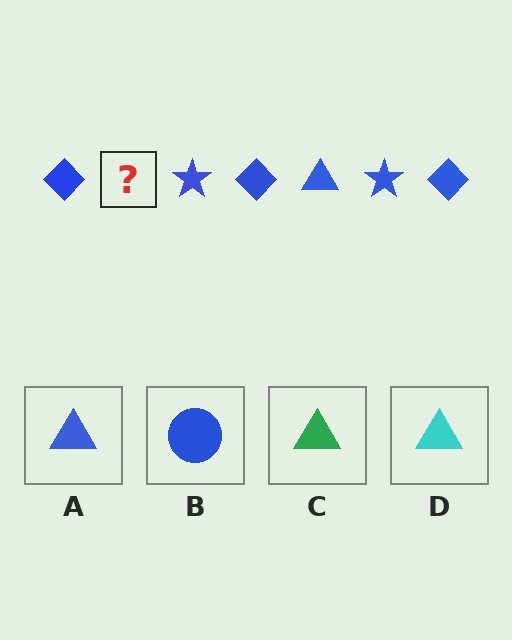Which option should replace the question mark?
Option A.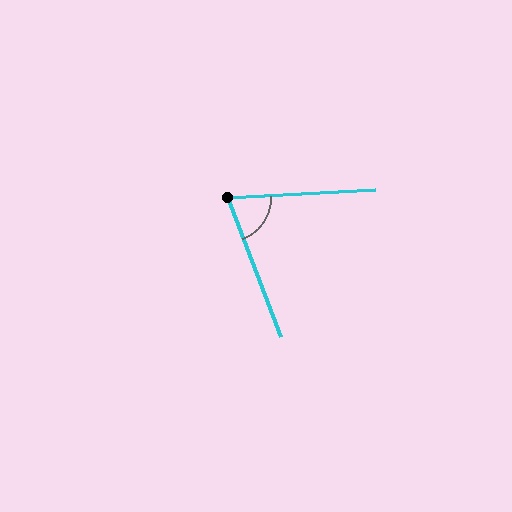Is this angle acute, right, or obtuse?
It is acute.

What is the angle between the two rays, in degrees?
Approximately 72 degrees.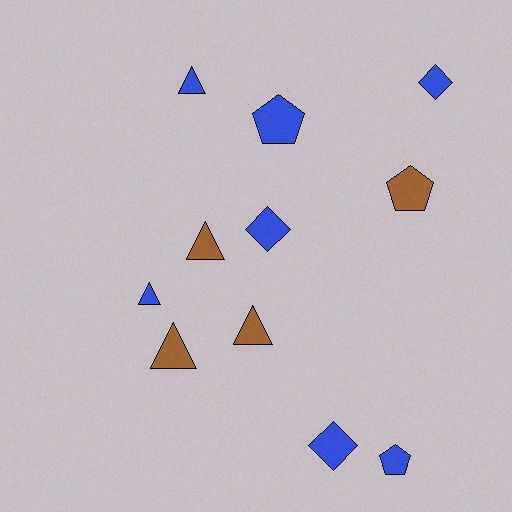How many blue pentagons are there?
There are 2 blue pentagons.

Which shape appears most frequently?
Triangle, with 5 objects.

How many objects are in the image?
There are 11 objects.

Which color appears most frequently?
Blue, with 7 objects.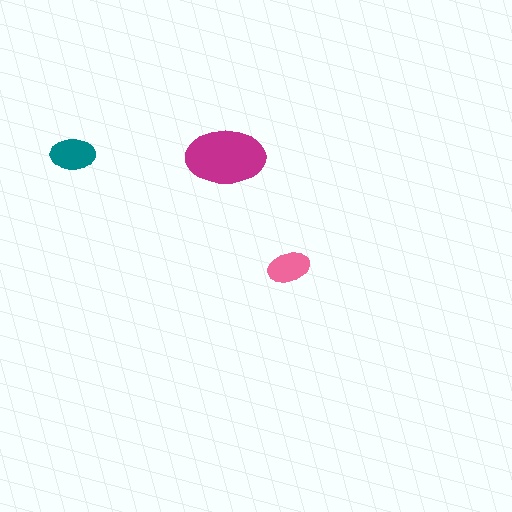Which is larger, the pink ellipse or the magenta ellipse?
The magenta one.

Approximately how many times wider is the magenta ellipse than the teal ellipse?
About 2 times wider.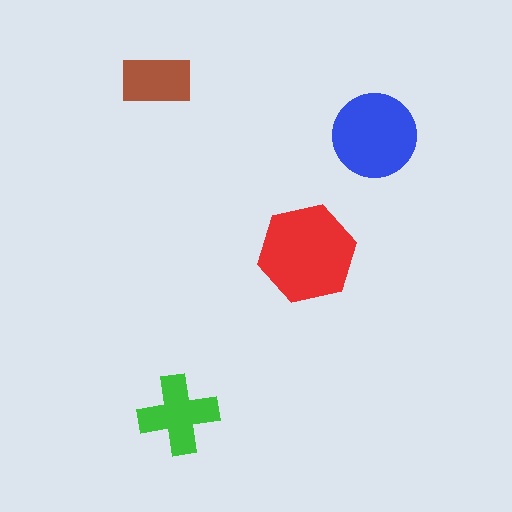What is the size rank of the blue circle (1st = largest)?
2nd.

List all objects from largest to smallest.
The red hexagon, the blue circle, the green cross, the brown rectangle.